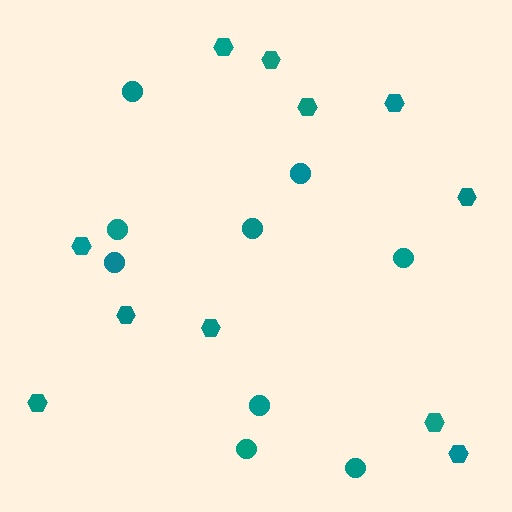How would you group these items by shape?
There are 2 groups: one group of hexagons (11) and one group of circles (9).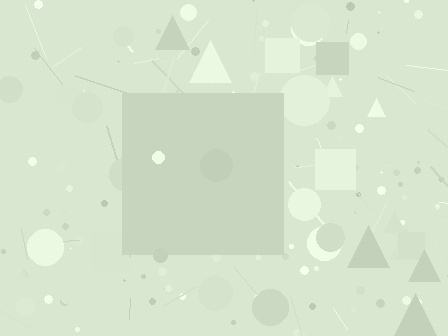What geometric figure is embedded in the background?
A square is embedded in the background.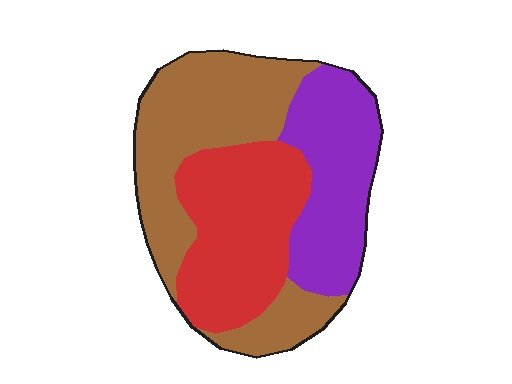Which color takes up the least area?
Purple, at roughly 25%.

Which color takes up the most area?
Brown, at roughly 40%.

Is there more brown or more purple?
Brown.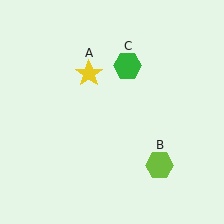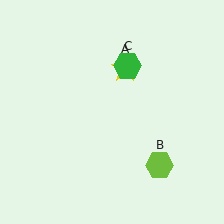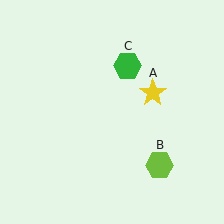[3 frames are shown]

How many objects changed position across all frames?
1 object changed position: yellow star (object A).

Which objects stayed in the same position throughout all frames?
Lime hexagon (object B) and green hexagon (object C) remained stationary.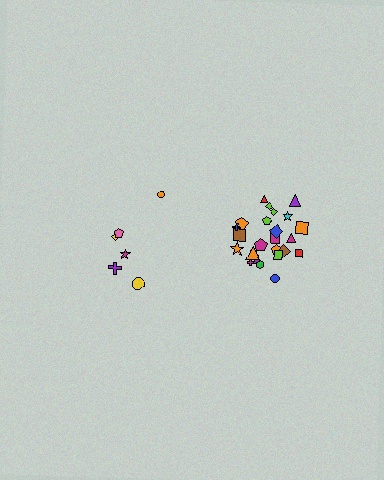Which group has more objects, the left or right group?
The right group.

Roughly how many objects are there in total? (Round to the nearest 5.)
Roughly 30 objects in total.